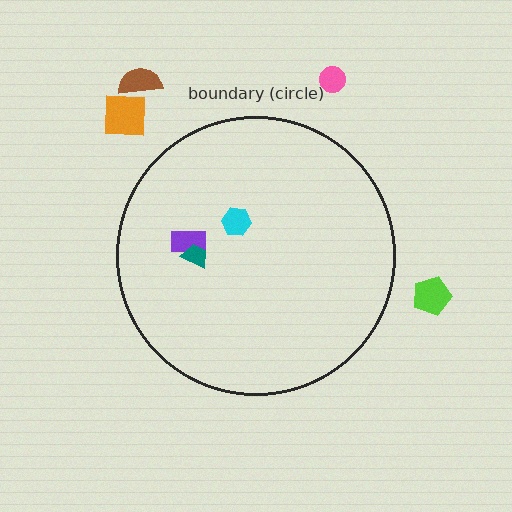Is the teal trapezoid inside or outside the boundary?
Inside.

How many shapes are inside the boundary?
3 inside, 4 outside.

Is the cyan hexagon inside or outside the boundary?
Inside.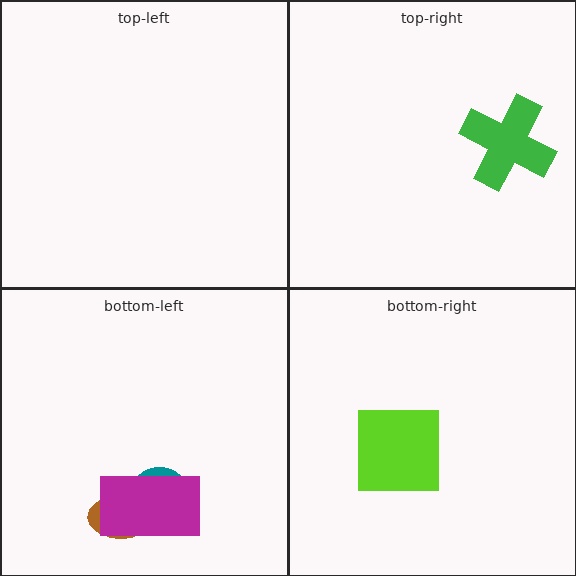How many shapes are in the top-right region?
1.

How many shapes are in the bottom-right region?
1.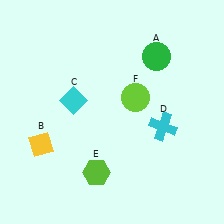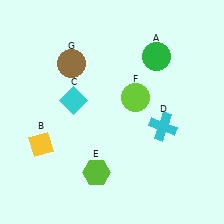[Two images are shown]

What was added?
A brown circle (G) was added in Image 2.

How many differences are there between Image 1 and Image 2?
There is 1 difference between the two images.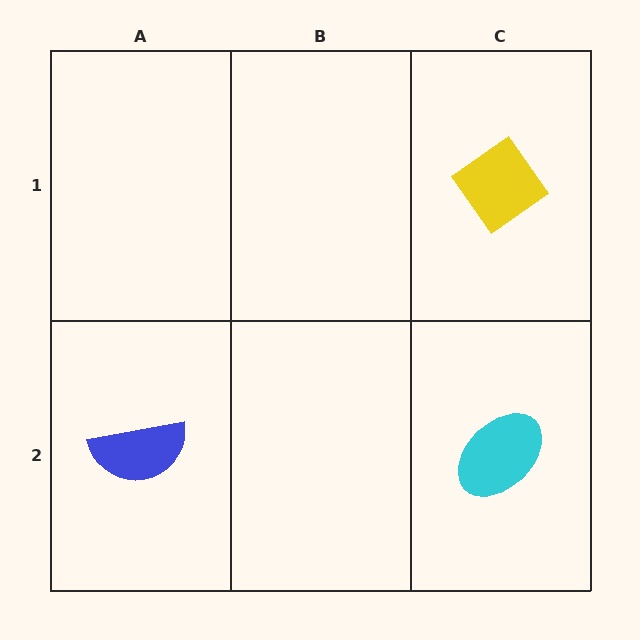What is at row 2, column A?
A blue semicircle.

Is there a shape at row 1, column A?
No, that cell is empty.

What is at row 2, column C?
A cyan ellipse.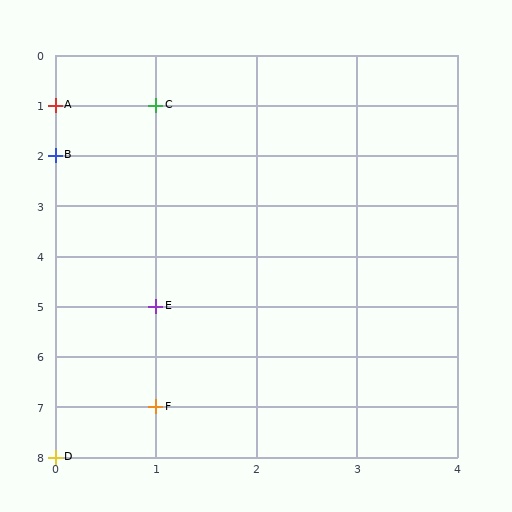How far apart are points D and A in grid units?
Points D and A are 7 rows apart.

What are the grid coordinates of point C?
Point C is at grid coordinates (1, 1).